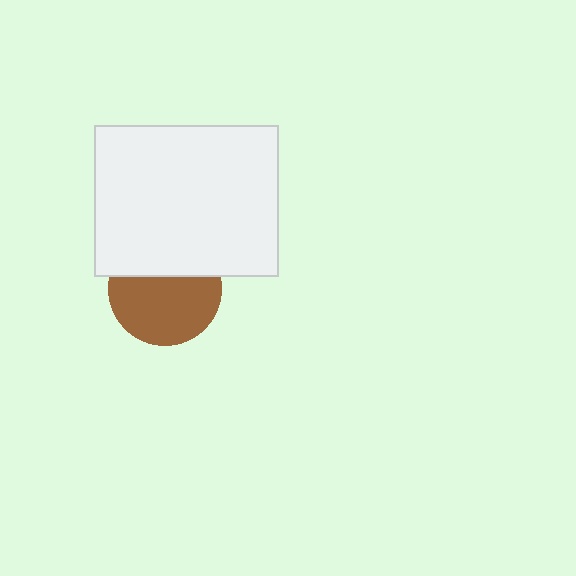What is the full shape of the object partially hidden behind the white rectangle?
The partially hidden object is a brown circle.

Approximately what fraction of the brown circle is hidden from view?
Roughly 38% of the brown circle is hidden behind the white rectangle.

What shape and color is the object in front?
The object in front is a white rectangle.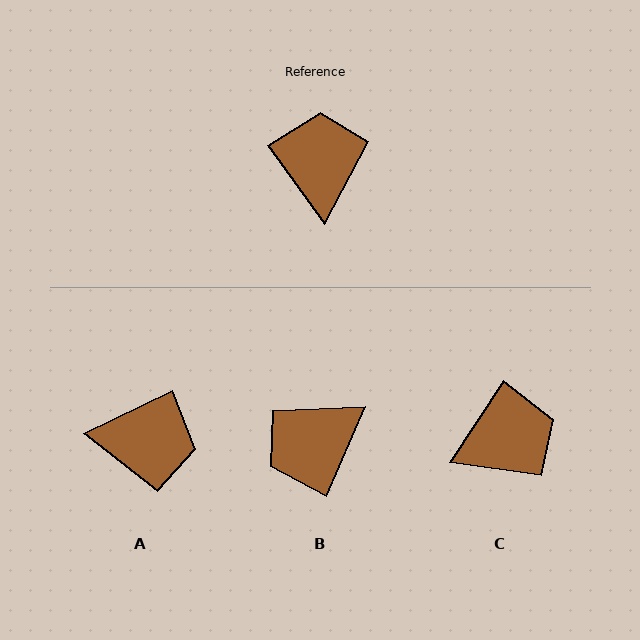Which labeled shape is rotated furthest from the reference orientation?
B, about 120 degrees away.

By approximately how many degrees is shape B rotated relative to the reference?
Approximately 120 degrees counter-clockwise.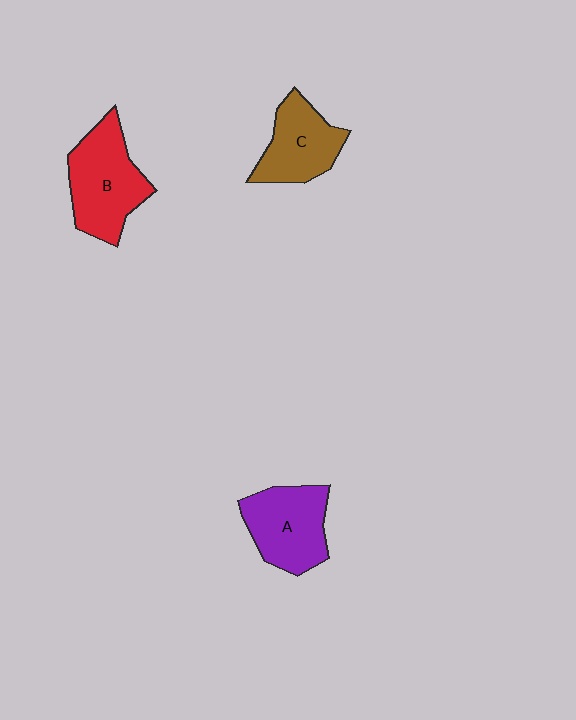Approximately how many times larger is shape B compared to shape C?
Approximately 1.3 times.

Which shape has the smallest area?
Shape C (brown).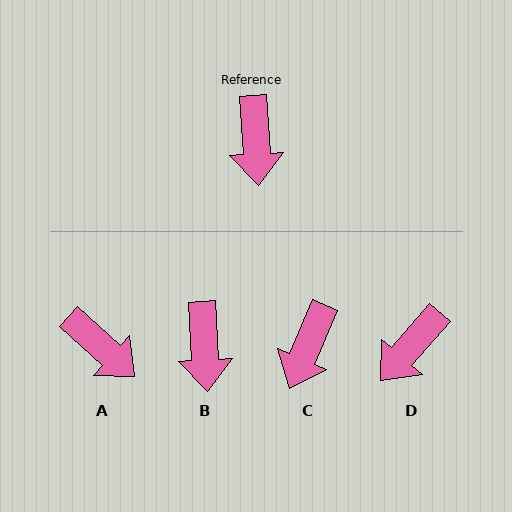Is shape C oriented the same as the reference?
No, it is off by about 27 degrees.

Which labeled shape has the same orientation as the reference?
B.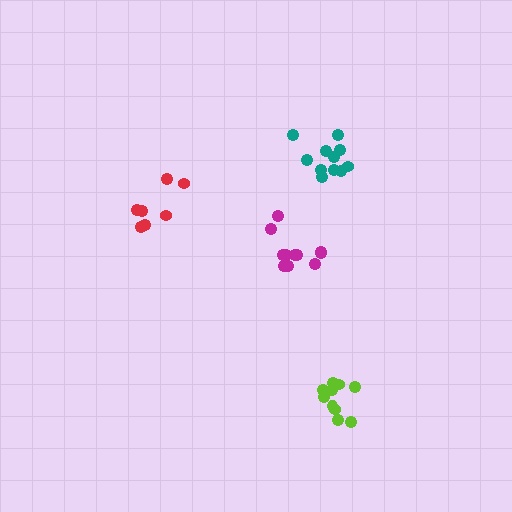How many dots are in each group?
Group 1: 11 dots, Group 2: 7 dots, Group 3: 11 dots, Group 4: 10 dots (39 total).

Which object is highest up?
The teal cluster is topmost.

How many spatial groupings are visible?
There are 4 spatial groupings.